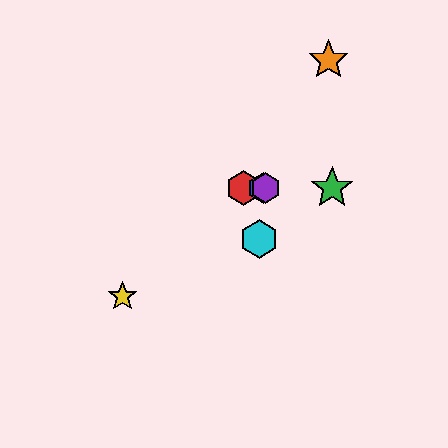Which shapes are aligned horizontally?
The red hexagon, the blue hexagon, the green star, the purple hexagon are aligned horizontally.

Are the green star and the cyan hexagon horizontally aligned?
No, the green star is at y≈188 and the cyan hexagon is at y≈239.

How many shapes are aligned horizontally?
4 shapes (the red hexagon, the blue hexagon, the green star, the purple hexagon) are aligned horizontally.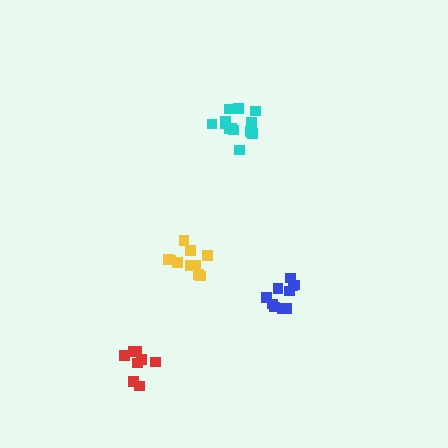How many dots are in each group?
Group 1: 10 dots, Group 2: 13 dots, Group 3: 8 dots, Group 4: 10 dots (41 total).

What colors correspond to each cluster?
The clusters are colored: yellow, cyan, red, blue.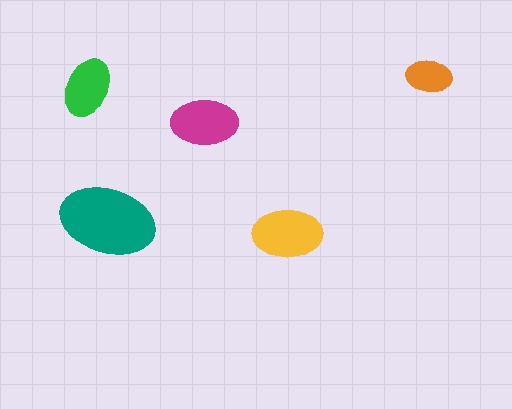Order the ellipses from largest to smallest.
the teal one, the yellow one, the magenta one, the green one, the orange one.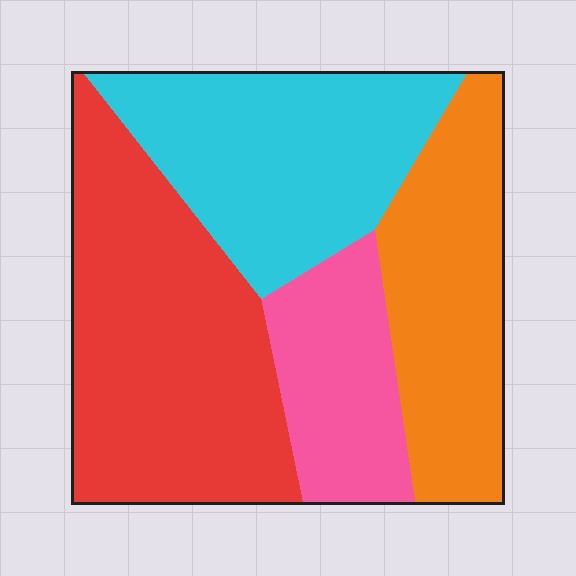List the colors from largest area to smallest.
From largest to smallest: red, cyan, orange, pink.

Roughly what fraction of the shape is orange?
Orange covers 23% of the shape.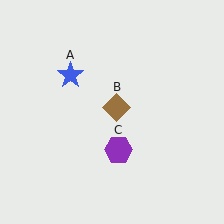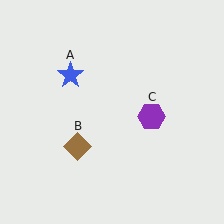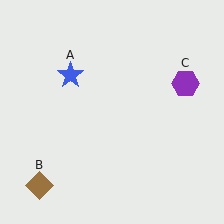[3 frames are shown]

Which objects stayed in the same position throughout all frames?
Blue star (object A) remained stationary.